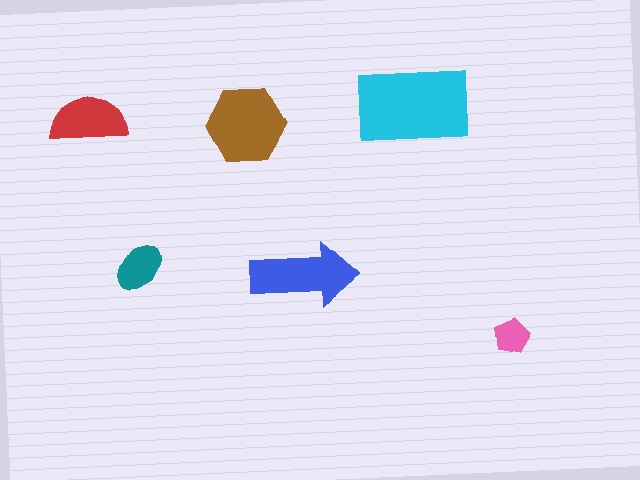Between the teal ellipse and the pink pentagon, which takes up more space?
The teal ellipse.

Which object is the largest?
The cyan rectangle.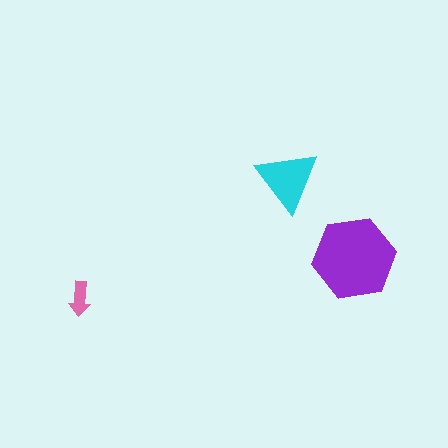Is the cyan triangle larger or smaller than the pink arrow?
Larger.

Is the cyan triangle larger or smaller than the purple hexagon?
Smaller.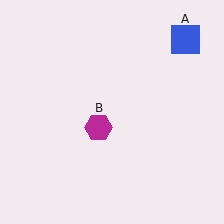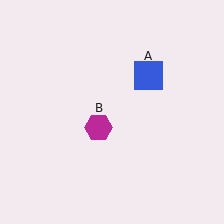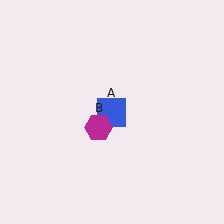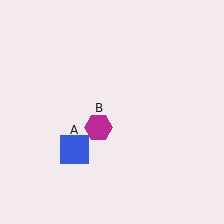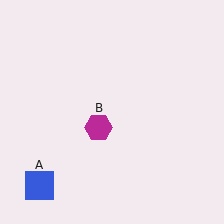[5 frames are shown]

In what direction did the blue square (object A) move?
The blue square (object A) moved down and to the left.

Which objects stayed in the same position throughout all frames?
Magenta hexagon (object B) remained stationary.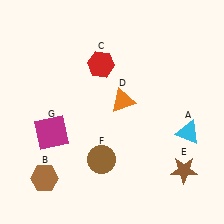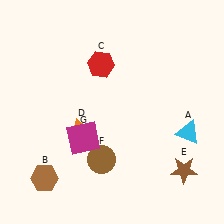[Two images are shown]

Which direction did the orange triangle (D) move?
The orange triangle (D) moved left.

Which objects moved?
The objects that moved are: the orange triangle (D), the magenta square (G).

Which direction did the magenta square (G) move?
The magenta square (G) moved right.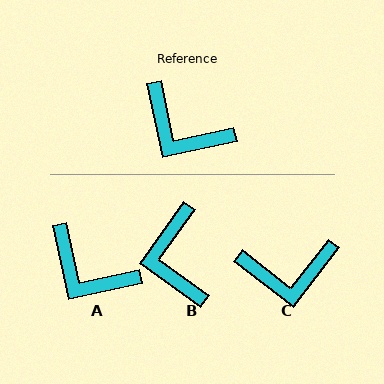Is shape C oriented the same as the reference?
No, it is off by about 40 degrees.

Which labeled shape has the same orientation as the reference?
A.